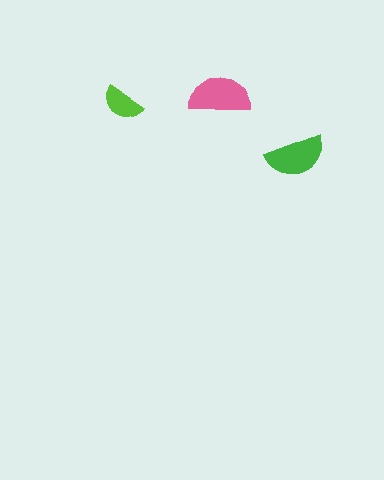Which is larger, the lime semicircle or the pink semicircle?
The pink one.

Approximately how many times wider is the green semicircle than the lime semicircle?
About 1.5 times wider.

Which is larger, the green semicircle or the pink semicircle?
The pink one.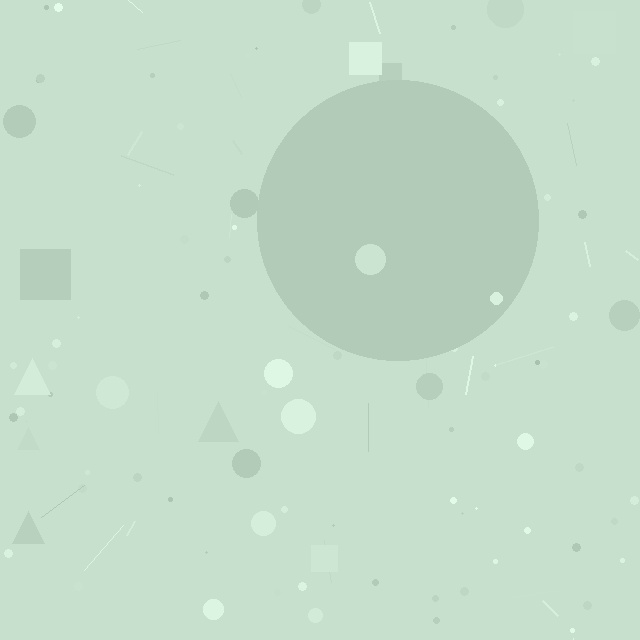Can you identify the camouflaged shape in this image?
The camouflaged shape is a circle.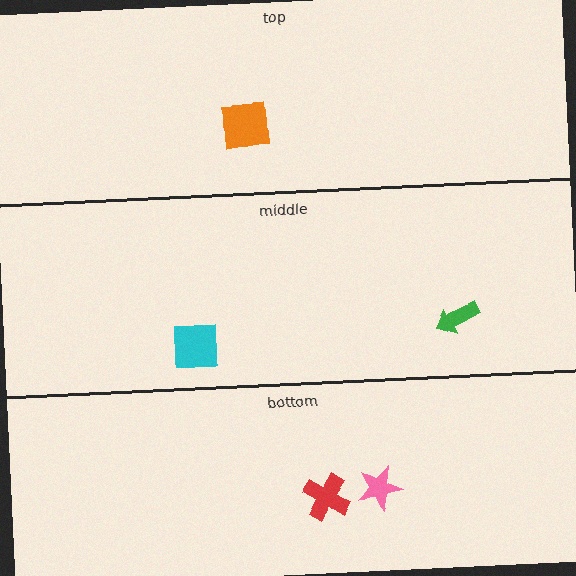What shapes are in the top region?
The orange square.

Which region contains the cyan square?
The middle region.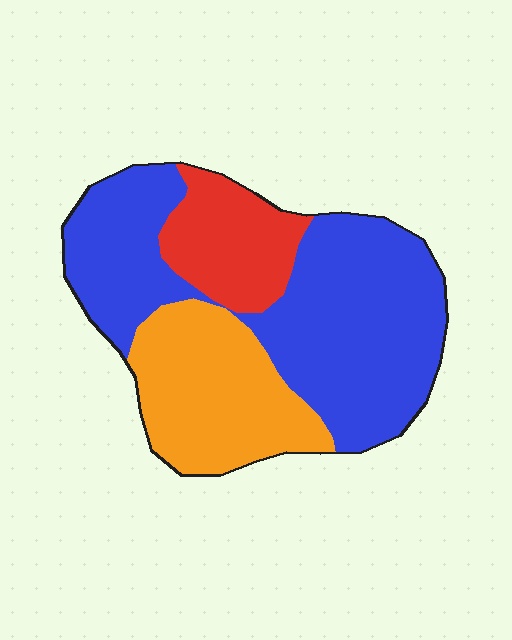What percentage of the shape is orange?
Orange covers around 25% of the shape.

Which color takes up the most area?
Blue, at roughly 55%.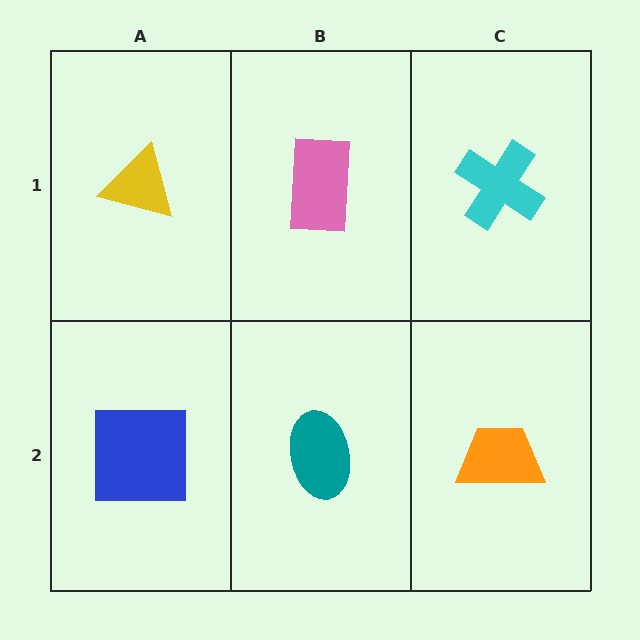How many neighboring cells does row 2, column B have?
3.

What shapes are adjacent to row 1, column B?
A teal ellipse (row 2, column B), a yellow triangle (row 1, column A), a cyan cross (row 1, column C).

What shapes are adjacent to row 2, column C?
A cyan cross (row 1, column C), a teal ellipse (row 2, column B).